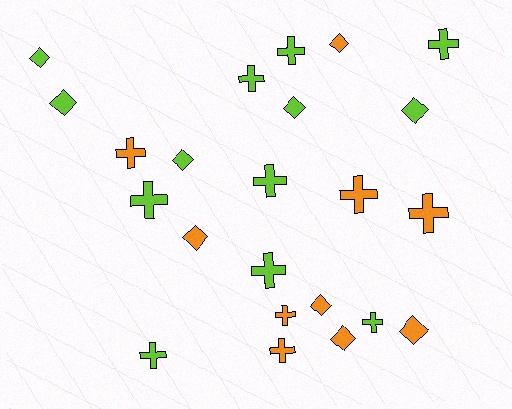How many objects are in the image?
There are 23 objects.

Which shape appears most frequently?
Cross, with 13 objects.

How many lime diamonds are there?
There are 5 lime diamonds.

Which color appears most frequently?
Lime, with 13 objects.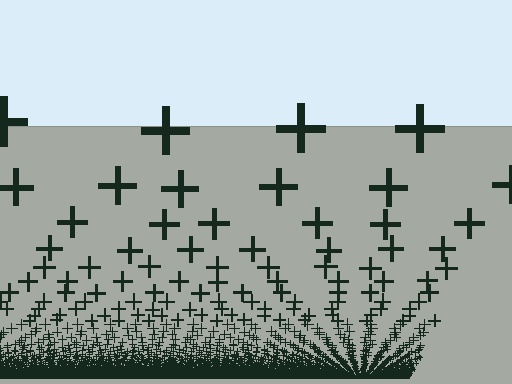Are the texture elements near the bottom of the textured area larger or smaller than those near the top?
Smaller. The gradient is inverted — elements near the bottom are smaller and denser.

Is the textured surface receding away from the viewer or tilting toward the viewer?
The surface appears to tilt toward the viewer. Texture elements get larger and sparser toward the top.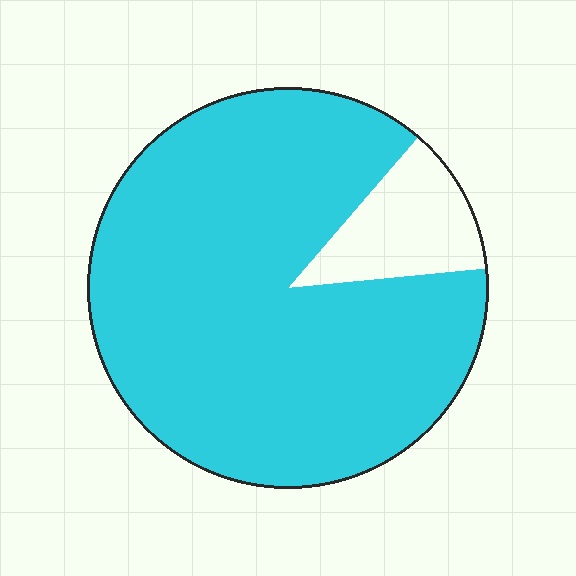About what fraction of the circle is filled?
About seven eighths (7/8).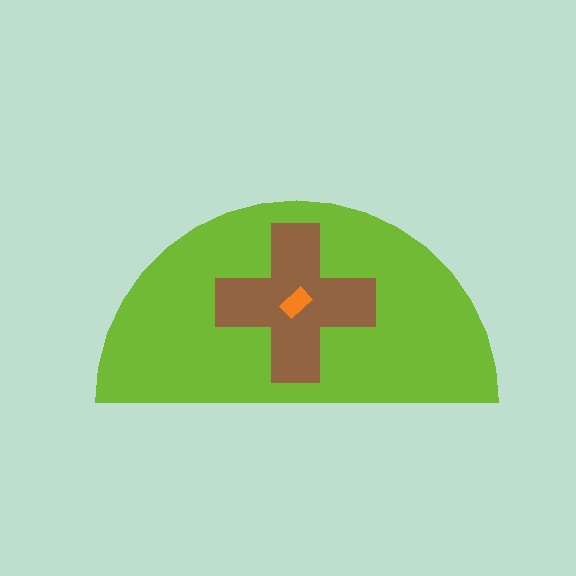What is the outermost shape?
The lime semicircle.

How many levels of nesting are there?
3.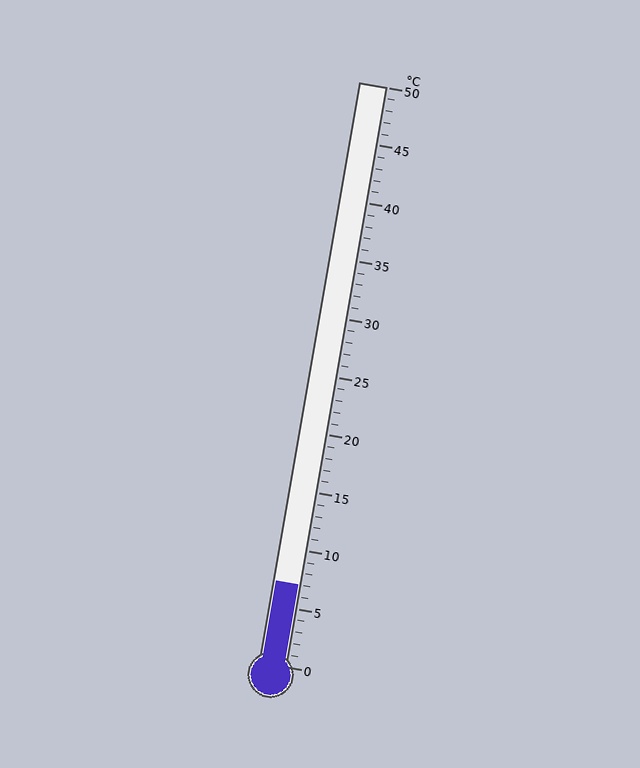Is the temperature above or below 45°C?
The temperature is below 45°C.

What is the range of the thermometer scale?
The thermometer scale ranges from 0°C to 50°C.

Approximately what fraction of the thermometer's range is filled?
The thermometer is filled to approximately 15% of its range.